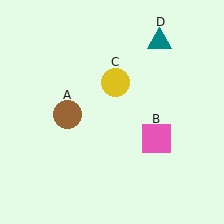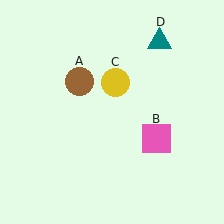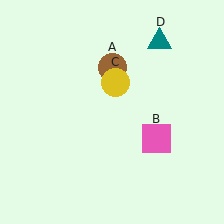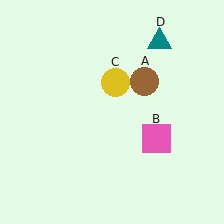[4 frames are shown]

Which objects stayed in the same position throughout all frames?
Pink square (object B) and yellow circle (object C) and teal triangle (object D) remained stationary.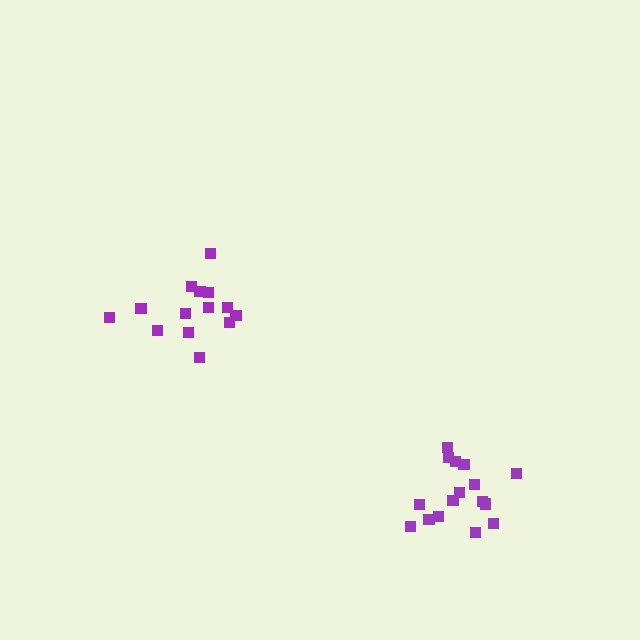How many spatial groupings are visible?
There are 2 spatial groupings.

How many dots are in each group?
Group 1: 16 dots, Group 2: 14 dots (30 total).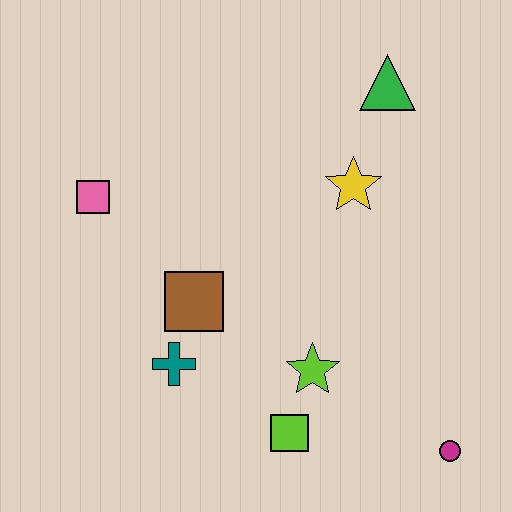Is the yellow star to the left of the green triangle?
Yes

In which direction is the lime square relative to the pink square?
The lime square is below the pink square.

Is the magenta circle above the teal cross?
No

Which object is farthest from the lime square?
The green triangle is farthest from the lime square.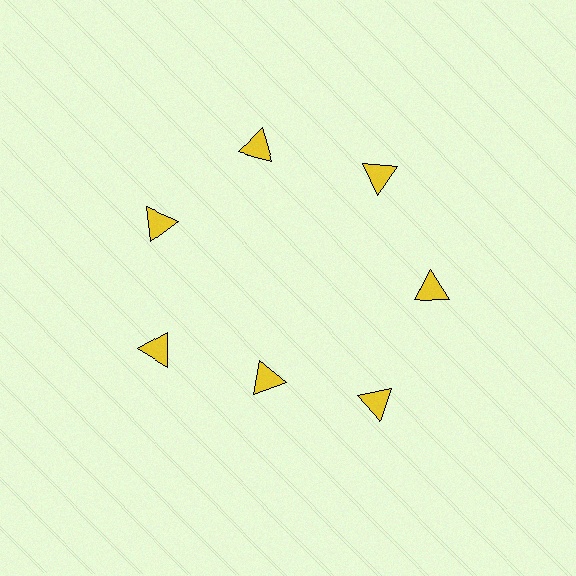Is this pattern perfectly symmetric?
No. The 7 yellow triangles are arranged in a ring, but one element near the 6 o'clock position is pulled inward toward the center, breaking the 7-fold rotational symmetry.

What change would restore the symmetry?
The symmetry would be restored by moving it outward, back onto the ring so that all 7 triangles sit at equal angles and equal distance from the center.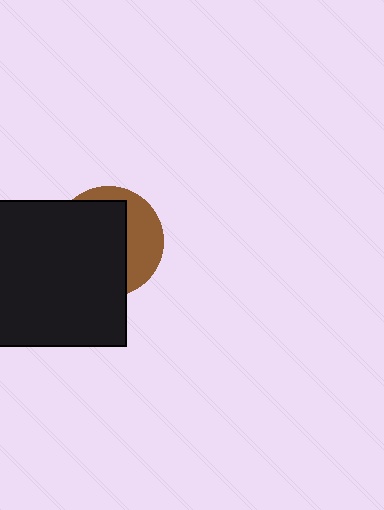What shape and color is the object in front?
The object in front is a black square.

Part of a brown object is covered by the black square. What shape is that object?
It is a circle.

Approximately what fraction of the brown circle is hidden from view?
Roughly 66% of the brown circle is hidden behind the black square.